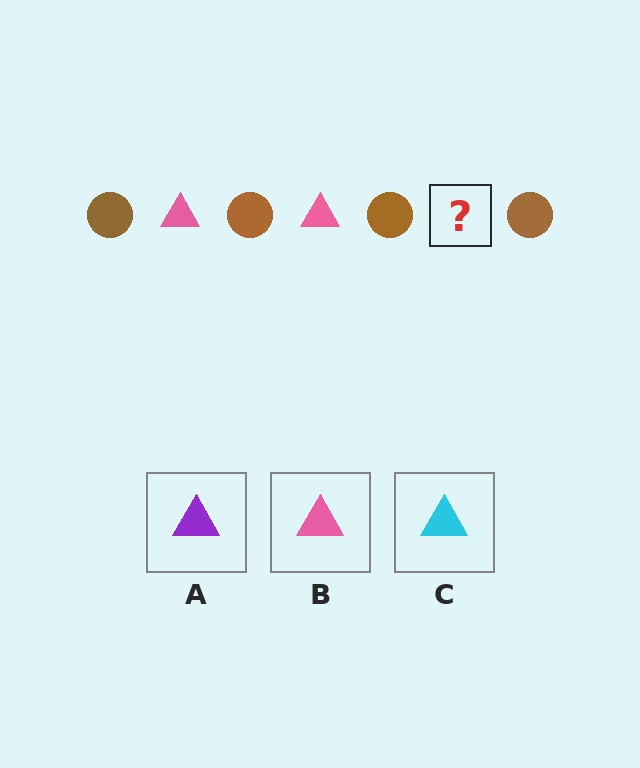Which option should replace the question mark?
Option B.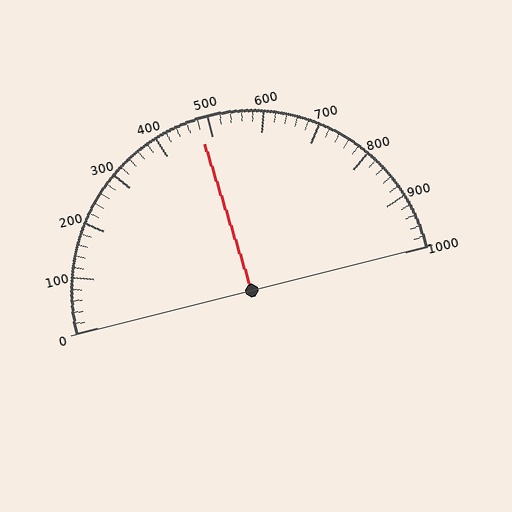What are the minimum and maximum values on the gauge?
The gauge ranges from 0 to 1000.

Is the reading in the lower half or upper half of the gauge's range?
The reading is in the lower half of the range (0 to 1000).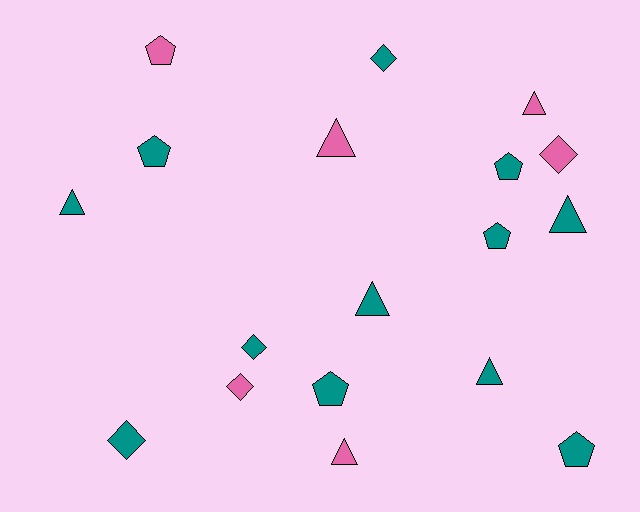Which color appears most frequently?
Teal, with 12 objects.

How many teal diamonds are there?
There are 3 teal diamonds.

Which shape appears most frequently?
Triangle, with 7 objects.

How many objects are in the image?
There are 18 objects.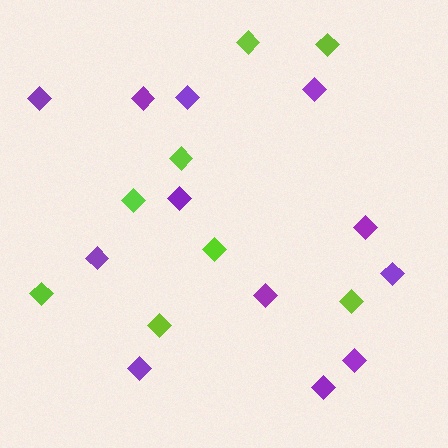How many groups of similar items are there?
There are 2 groups: one group of purple diamonds (12) and one group of lime diamonds (8).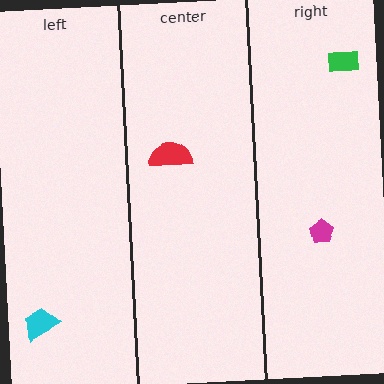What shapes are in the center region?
The red semicircle.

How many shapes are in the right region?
2.